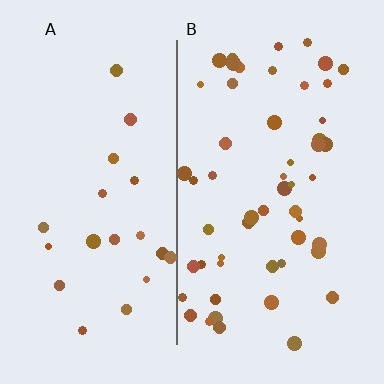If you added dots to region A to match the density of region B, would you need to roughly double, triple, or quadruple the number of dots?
Approximately triple.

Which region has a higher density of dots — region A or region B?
B (the right).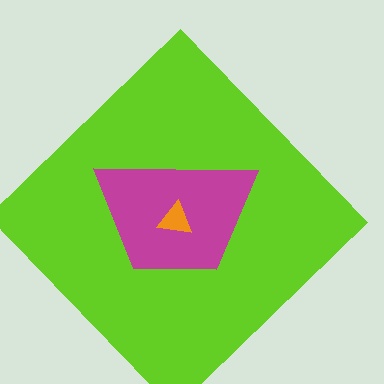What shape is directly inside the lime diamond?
The magenta trapezoid.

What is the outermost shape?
The lime diamond.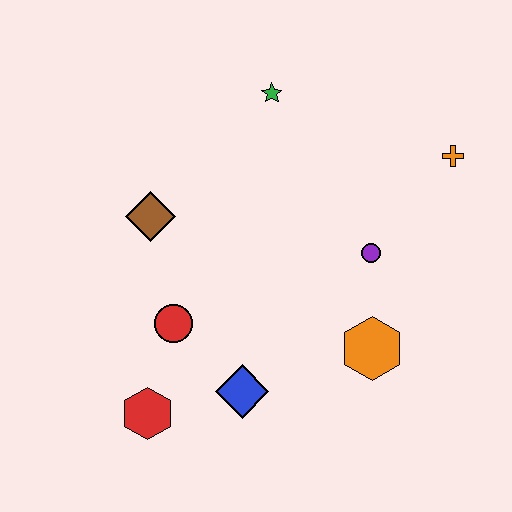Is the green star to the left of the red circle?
No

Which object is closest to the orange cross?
The purple circle is closest to the orange cross.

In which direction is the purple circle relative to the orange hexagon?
The purple circle is above the orange hexagon.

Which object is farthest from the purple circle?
The red hexagon is farthest from the purple circle.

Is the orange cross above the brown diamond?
Yes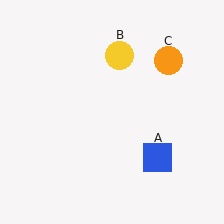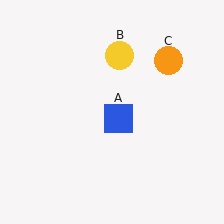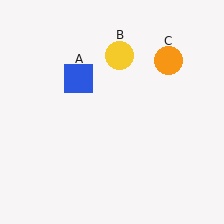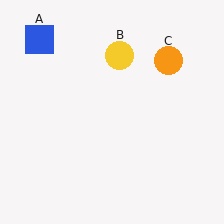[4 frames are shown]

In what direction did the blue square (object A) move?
The blue square (object A) moved up and to the left.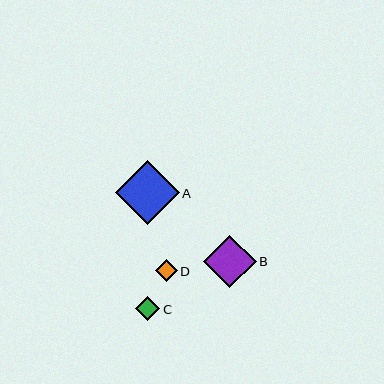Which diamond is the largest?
Diamond A is the largest with a size of approximately 64 pixels.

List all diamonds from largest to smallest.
From largest to smallest: A, B, C, D.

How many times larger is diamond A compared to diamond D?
Diamond A is approximately 2.9 times the size of diamond D.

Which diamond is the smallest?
Diamond D is the smallest with a size of approximately 22 pixels.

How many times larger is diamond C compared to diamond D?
Diamond C is approximately 1.1 times the size of diamond D.